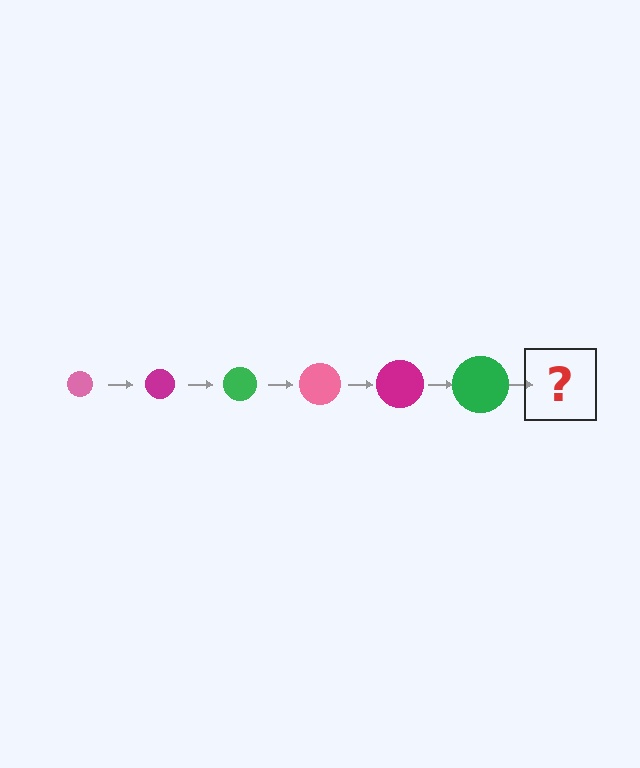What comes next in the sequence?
The next element should be a pink circle, larger than the previous one.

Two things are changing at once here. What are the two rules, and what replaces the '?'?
The two rules are that the circle grows larger each step and the color cycles through pink, magenta, and green. The '?' should be a pink circle, larger than the previous one.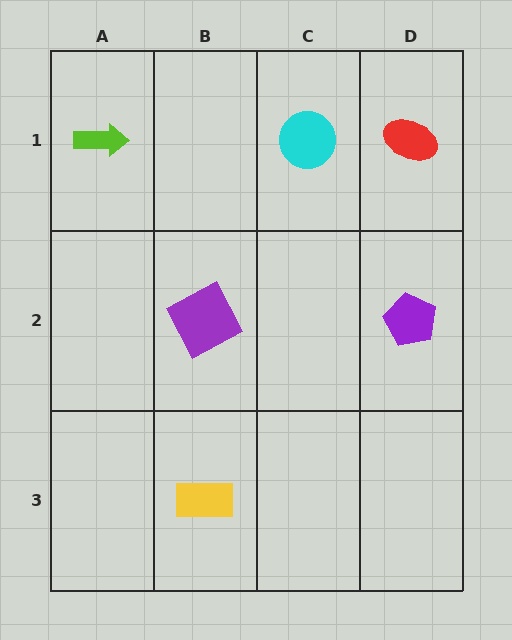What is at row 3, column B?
A yellow rectangle.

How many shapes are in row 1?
3 shapes.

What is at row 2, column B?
A purple square.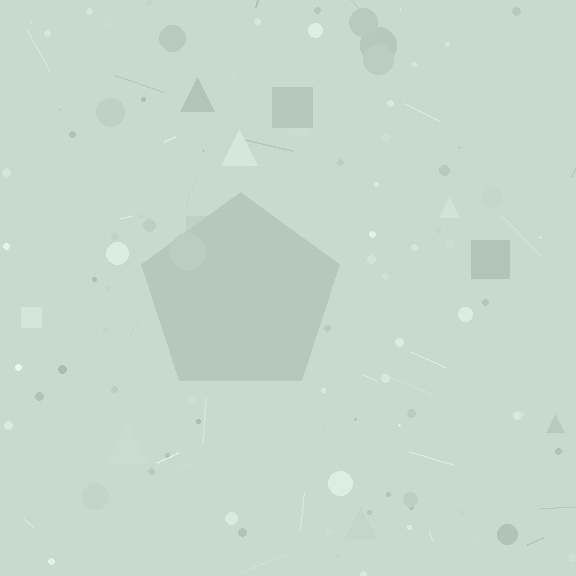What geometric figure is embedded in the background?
A pentagon is embedded in the background.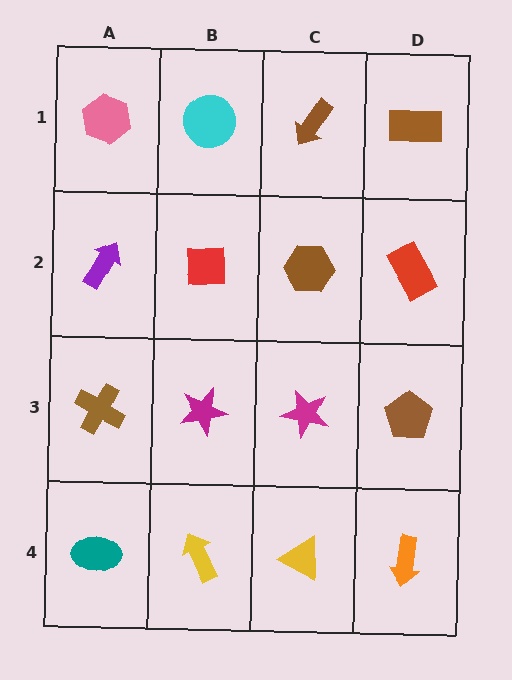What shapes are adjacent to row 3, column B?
A red square (row 2, column B), a yellow arrow (row 4, column B), a brown cross (row 3, column A), a magenta star (row 3, column C).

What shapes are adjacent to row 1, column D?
A red rectangle (row 2, column D), a brown arrow (row 1, column C).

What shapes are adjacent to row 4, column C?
A magenta star (row 3, column C), a yellow arrow (row 4, column B), an orange arrow (row 4, column D).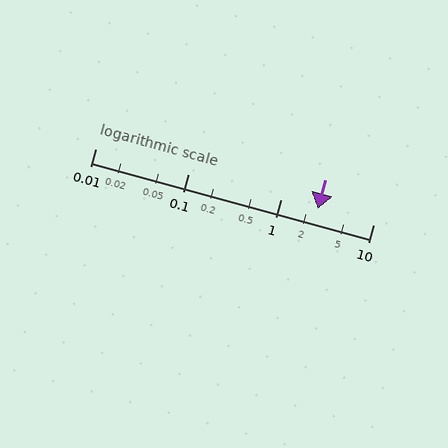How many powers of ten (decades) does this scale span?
The scale spans 3 decades, from 0.01 to 10.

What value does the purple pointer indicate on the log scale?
The pointer indicates approximately 2.5.